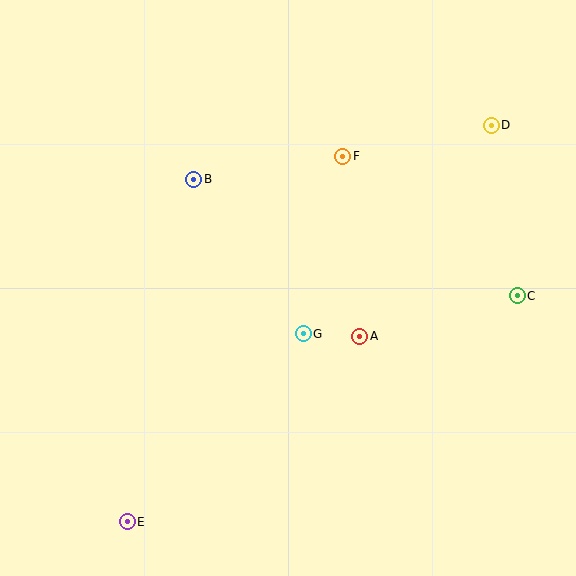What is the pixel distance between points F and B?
The distance between F and B is 150 pixels.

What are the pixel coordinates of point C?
Point C is at (517, 296).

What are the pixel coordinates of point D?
Point D is at (491, 125).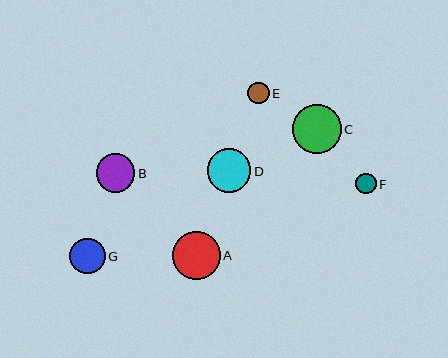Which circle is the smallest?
Circle F is the smallest with a size of approximately 20 pixels.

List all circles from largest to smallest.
From largest to smallest: C, A, D, B, G, E, F.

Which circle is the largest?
Circle C is the largest with a size of approximately 49 pixels.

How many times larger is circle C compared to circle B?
Circle C is approximately 1.3 times the size of circle B.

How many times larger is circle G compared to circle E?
Circle G is approximately 1.6 times the size of circle E.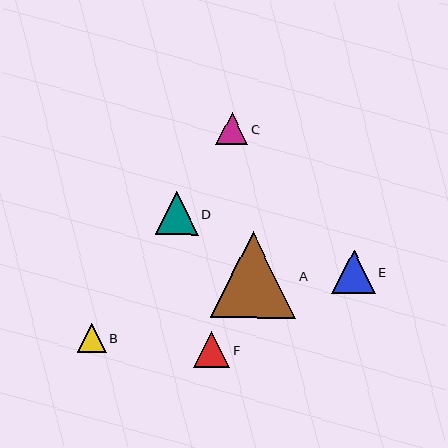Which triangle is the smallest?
Triangle B is the smallest with a size of approximately 29 pixels.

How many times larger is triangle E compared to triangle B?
Triangle E is approximately 1.5 times the size of triangle B.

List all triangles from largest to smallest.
From largest to smallest: A, E, D, F, C, B.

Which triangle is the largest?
Triangle A is the largest with a size of approximately 86 pixels.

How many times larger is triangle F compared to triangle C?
Triangle F is approximately 1.1 times the size of triangle C.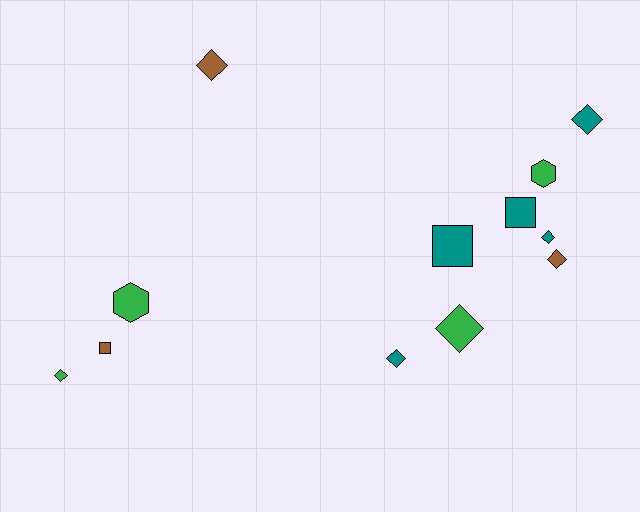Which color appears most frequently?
Teal, with 5 objects.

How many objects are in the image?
There are 12 objects.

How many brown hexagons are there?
There are no brown hexagons.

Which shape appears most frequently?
Diamond, with 7 objects.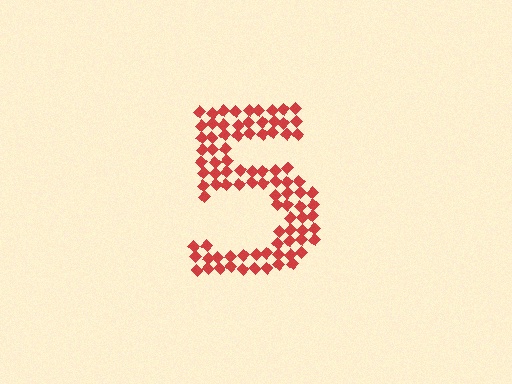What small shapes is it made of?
It is made of small diamonds.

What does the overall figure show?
The overall figure shows the digit 5.